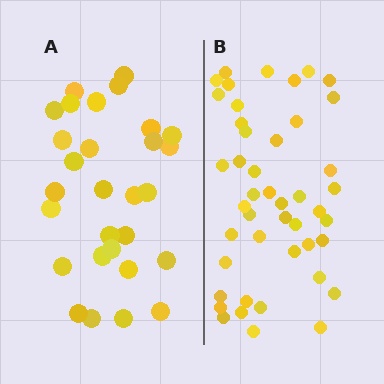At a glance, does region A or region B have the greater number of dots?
Region B (the right region) has more dots.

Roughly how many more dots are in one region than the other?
Region B has approximately 15 more dots than region A.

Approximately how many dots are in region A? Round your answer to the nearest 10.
About 30 dots. (The exact count is 29, which rounds to 30.)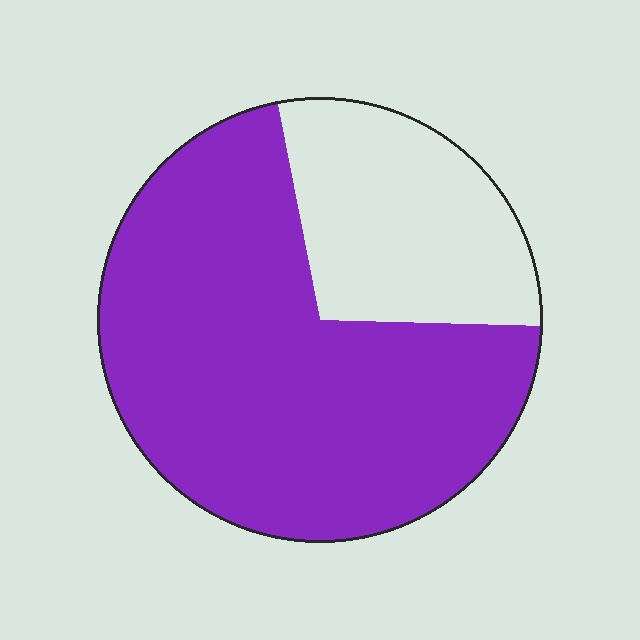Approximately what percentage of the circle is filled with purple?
Approximately 70%.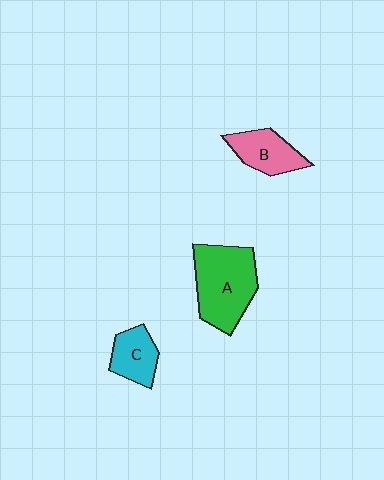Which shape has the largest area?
Shape A (green).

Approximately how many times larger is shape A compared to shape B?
Approximately 1.8 times.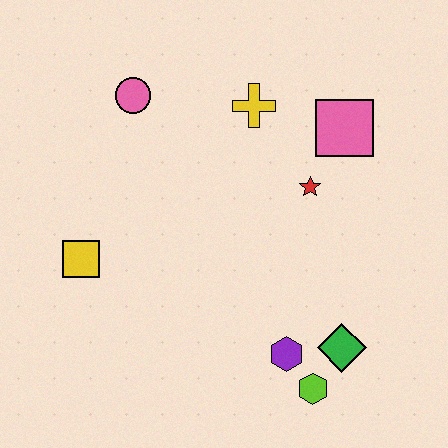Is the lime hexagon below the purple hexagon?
Yes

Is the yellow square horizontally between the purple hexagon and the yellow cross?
No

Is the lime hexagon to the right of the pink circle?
Yes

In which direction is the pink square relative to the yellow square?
The pink square is to the right of the yellow square.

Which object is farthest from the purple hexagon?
The pink circle is farthest from the purple hexagon.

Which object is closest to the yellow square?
The pink circle is closest to the yellow square.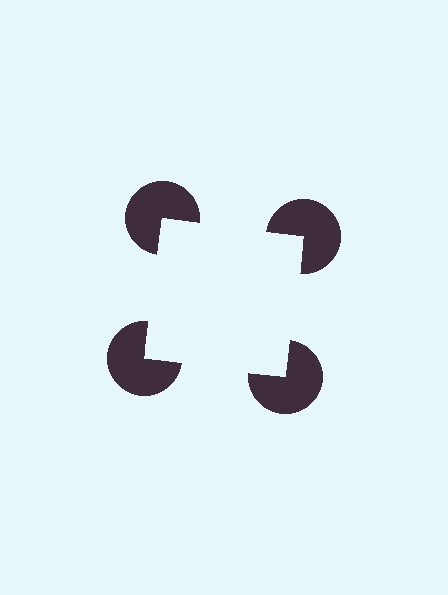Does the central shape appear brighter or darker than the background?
It typically appears slightly brighter than the background, even though no actual brightness change is drawn.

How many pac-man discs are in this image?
There are 4 — one at each vertex of the illusory square.